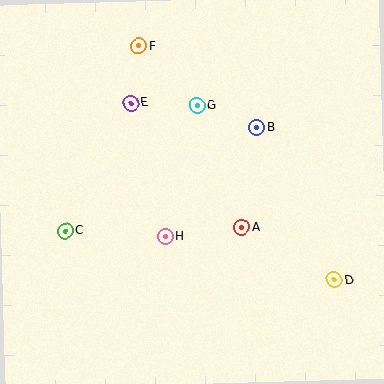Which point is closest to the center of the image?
Point H at (165, 237) is closest to the center.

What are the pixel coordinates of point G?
Point G is at (197, 106).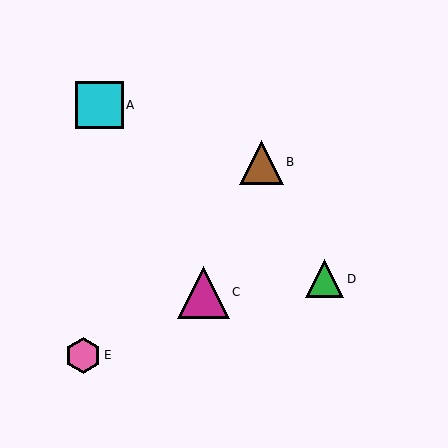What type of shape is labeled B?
Shape B is a brown triangle.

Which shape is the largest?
The magenta triangle (labeled C) is the largest.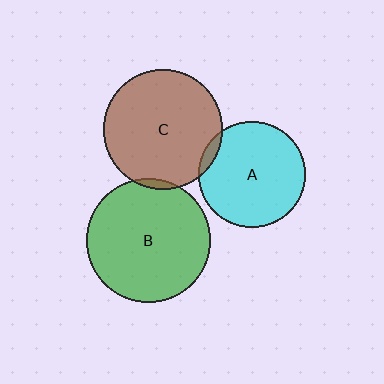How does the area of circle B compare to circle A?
Approximately 1.4 times.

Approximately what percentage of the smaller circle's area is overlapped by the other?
Approximately 5%.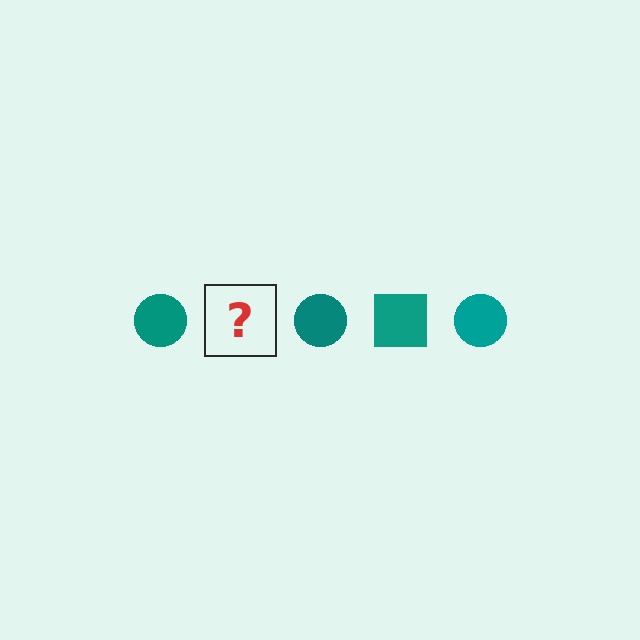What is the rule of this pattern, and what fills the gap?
The rule is that the pattern cycles through circle, square shapes in teal. The gap should be filled with a teal square.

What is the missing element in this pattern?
The missing element is a teal square.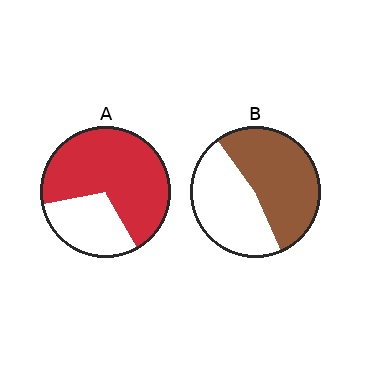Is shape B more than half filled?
Roughly half.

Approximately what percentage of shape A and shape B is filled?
A is approximately 70% and B is approximately 55%.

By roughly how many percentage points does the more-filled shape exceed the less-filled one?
By roughly 15 percentage points (A over B).